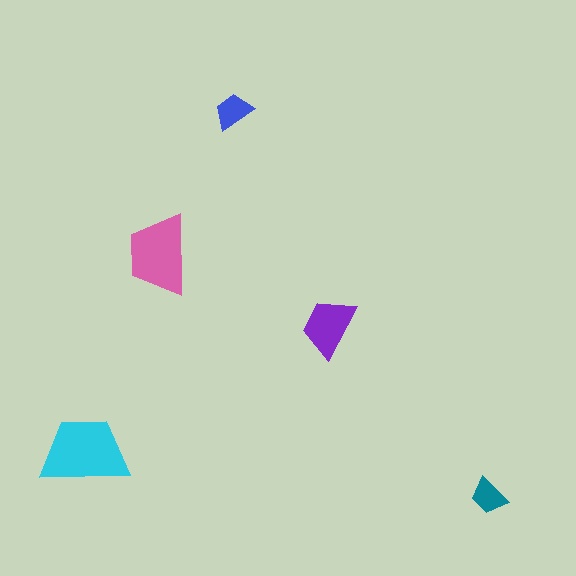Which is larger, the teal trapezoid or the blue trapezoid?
The blue one.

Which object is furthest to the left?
The cyan trapezoid is leftmost.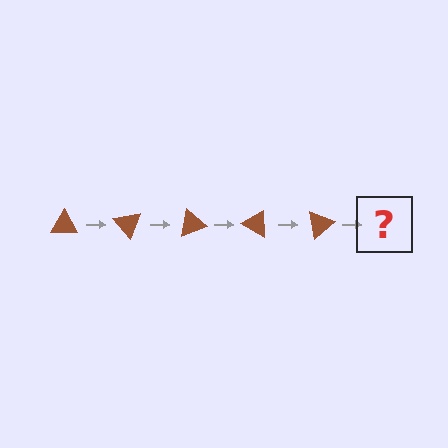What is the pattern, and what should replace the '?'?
The pattern is that the triangle rotates 50 degrees each step. The '?' should be a brown triangle rotated 250 degrees.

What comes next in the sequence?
The next element should be a brown triangle rotated 250 degrees.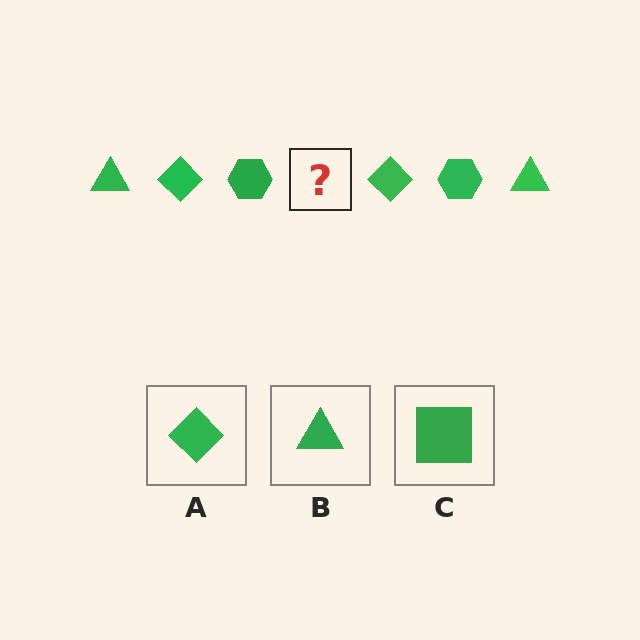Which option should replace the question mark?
Option B.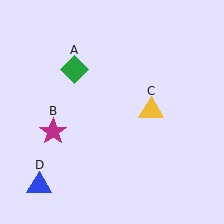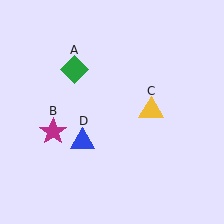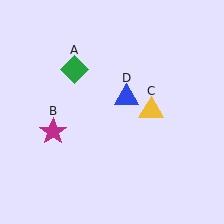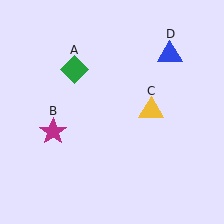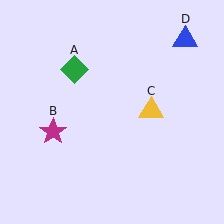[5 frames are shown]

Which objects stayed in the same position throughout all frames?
Green diamond (object A) and magenta star (object B) and yellow triangle (object C) remained stationary.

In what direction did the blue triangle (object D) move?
The blue triangle (object D) moved up and to the right.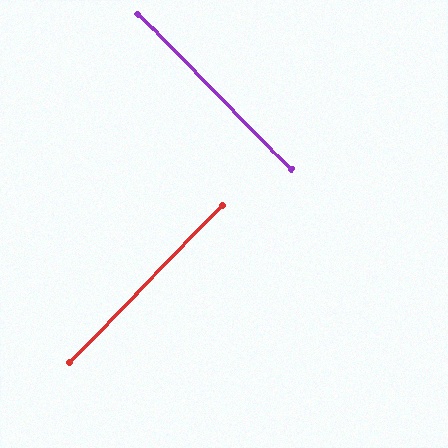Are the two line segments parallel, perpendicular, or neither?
Perpendicular — they meet at approximately 89°.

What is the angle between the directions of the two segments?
Approximately 89 degrees.